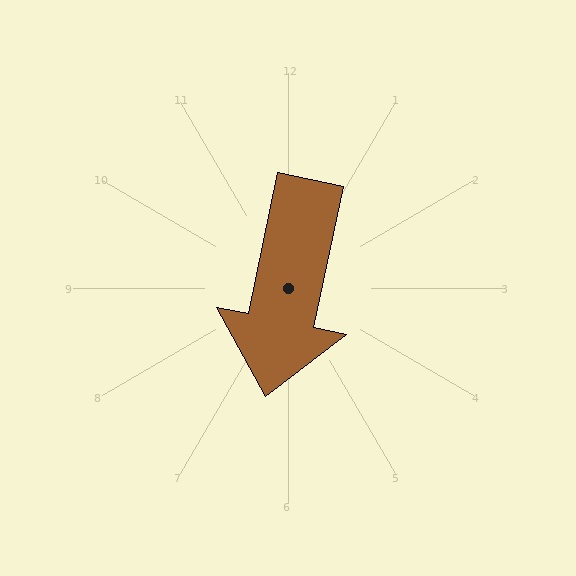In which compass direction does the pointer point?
South.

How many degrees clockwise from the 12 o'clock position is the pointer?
Approximately 192 degrees.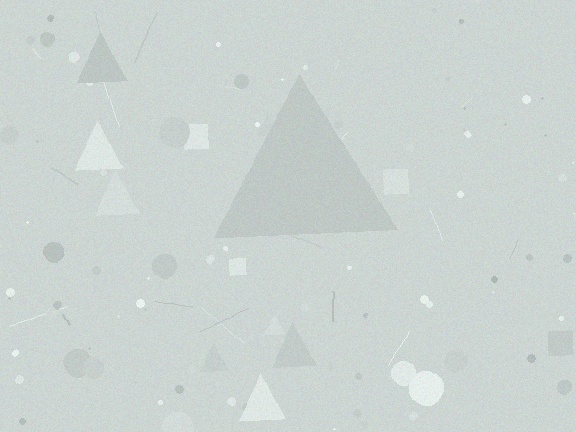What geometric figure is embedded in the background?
A triangle is embedded in the background.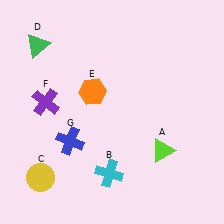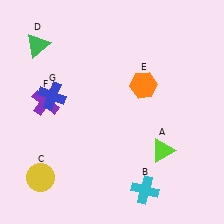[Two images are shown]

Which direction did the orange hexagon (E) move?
The orange hexagon (E) moved right.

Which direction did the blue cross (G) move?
The blue cross (G) moved up.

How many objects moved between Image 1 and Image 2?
3 objects moved between the two images.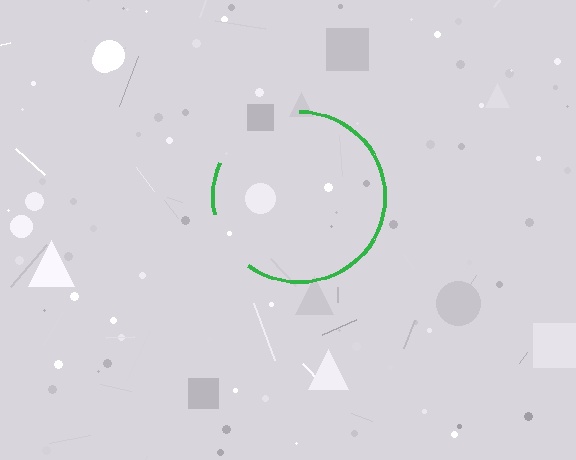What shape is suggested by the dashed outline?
The dashed outline suggests a circle.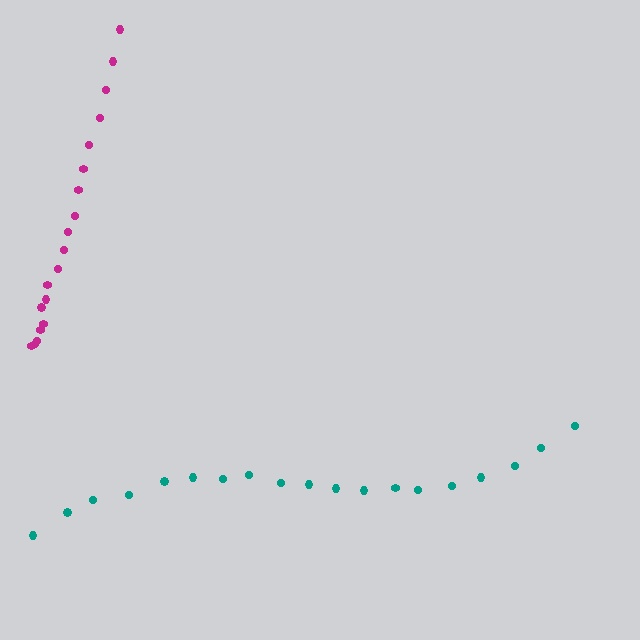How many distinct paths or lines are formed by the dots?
There are 2 distinct paths.